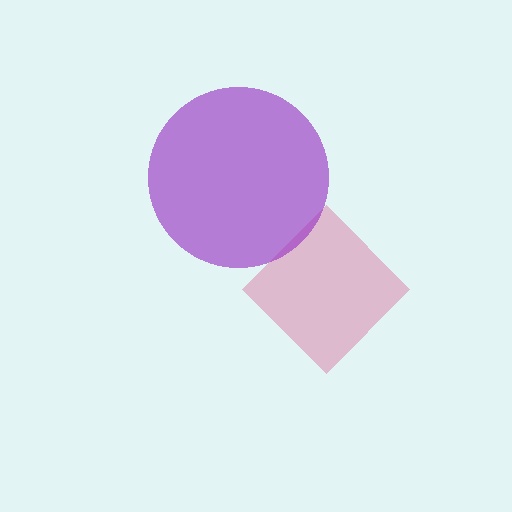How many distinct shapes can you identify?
There are 2 distinct shapes: a pink diamond, a purple circle.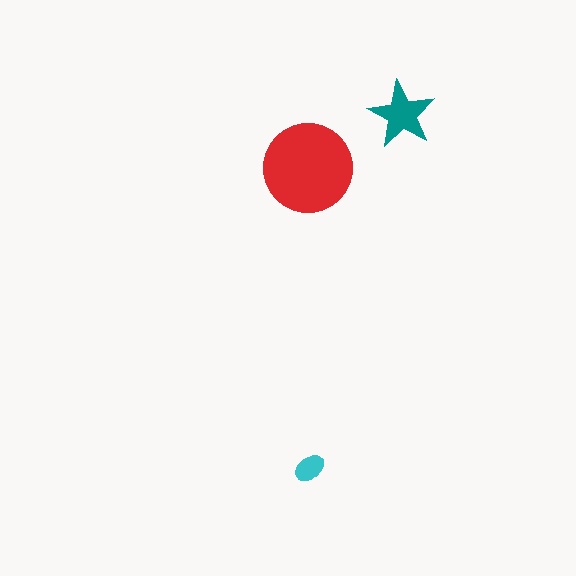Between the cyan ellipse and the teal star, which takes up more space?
The teal star.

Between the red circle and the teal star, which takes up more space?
The red circle.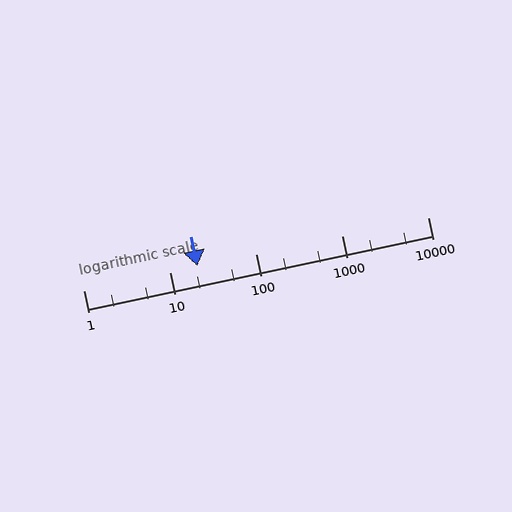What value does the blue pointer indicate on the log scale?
The pointer indicates approximately 21.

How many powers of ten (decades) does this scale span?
The scale spans 4 decades, from 1 to 10000.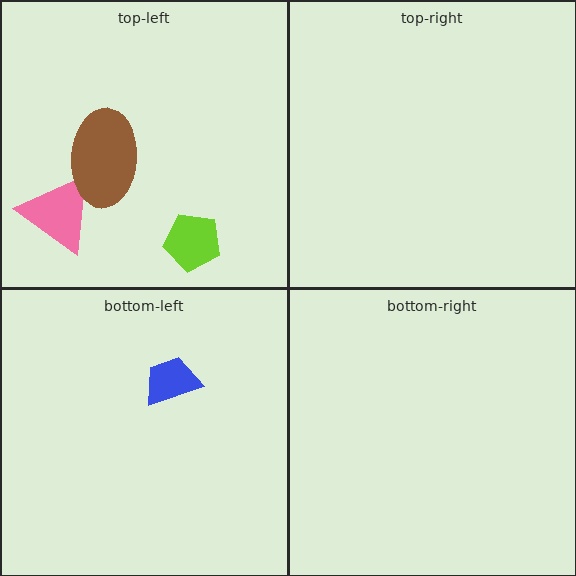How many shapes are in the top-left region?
3.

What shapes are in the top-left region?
The pink triangle, the lime pentagon, the brown ellipse.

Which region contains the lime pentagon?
The top-left region.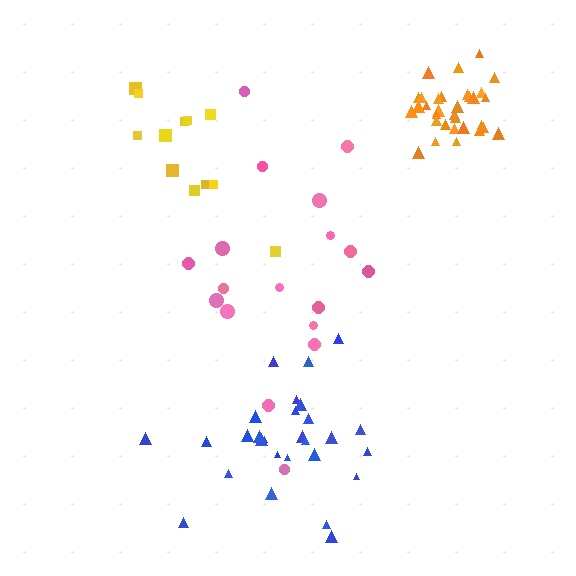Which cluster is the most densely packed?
Orange.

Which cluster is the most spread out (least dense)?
Pink.